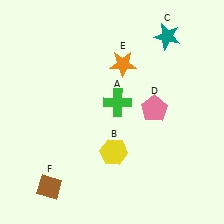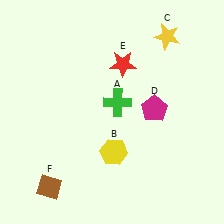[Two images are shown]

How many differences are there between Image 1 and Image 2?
There are 3 differences between the two images.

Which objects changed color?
C changed from teal to yellow. D changed from pink to magenta. E changed from orange to red.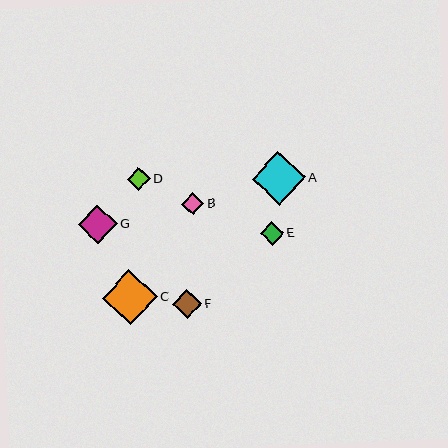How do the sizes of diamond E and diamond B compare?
Diamond E and diamond B are approximately the same size.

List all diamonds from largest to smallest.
From largest to smallest: C, A, G, F, E, D, B.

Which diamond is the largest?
Diamond C is the largest with a size of approximately 55 pixels.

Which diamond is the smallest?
Diamond B is the smallest with a size of approximately 22 pixels.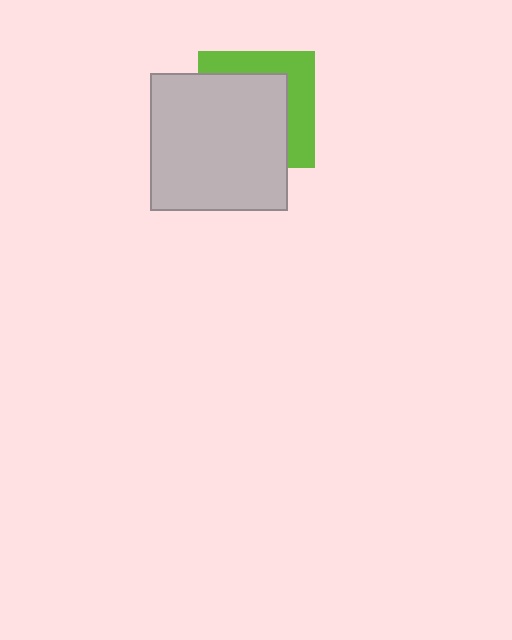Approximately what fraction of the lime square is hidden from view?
Roughly 62% of the lime square is hidden behind the light gray square.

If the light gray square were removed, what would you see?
You would see the complete lime square.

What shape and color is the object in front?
The object in front is a light gray square.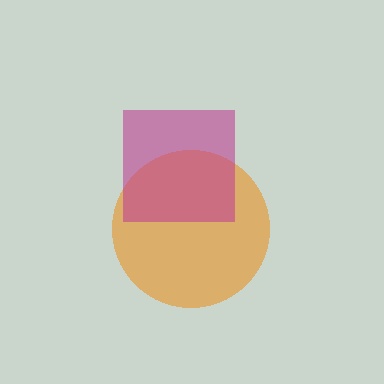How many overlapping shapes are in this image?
There are 2 overlapping shapes in the image.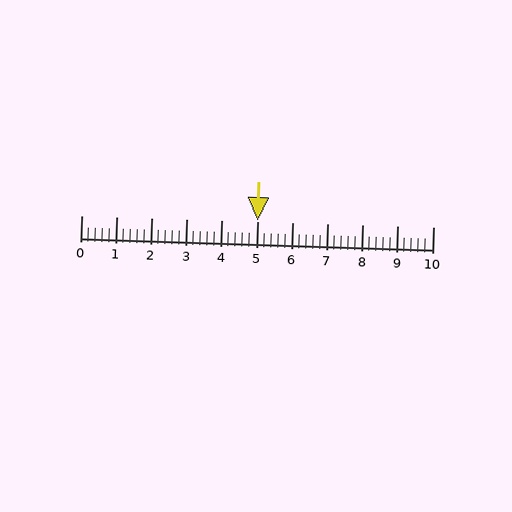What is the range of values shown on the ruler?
The ruler shows values from 0 to 10.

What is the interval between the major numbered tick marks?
The major tick marks are spaced 1 units apart.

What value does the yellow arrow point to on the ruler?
The yellow arrow points to approximately 5.0.